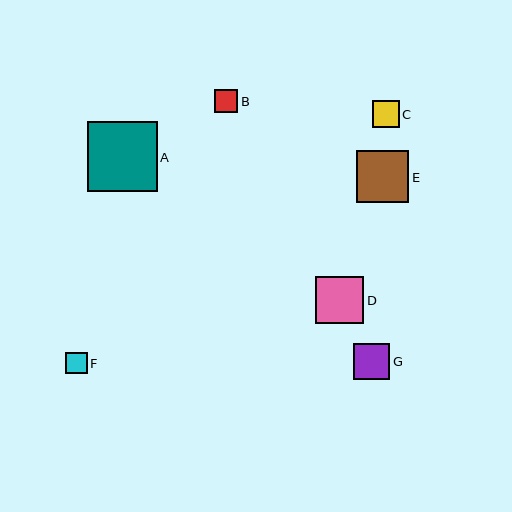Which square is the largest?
Square A is the largest with a size of approximately 70 pixels.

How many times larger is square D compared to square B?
Square D is approximately 2.0 times the size of square B.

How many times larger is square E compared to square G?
Square E is approximately 1.5 times the size of square G.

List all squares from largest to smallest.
From largest to smallest: A, E, D, G, C, B, F.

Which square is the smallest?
Square F is the smallest with a size of approximately 22 pixels.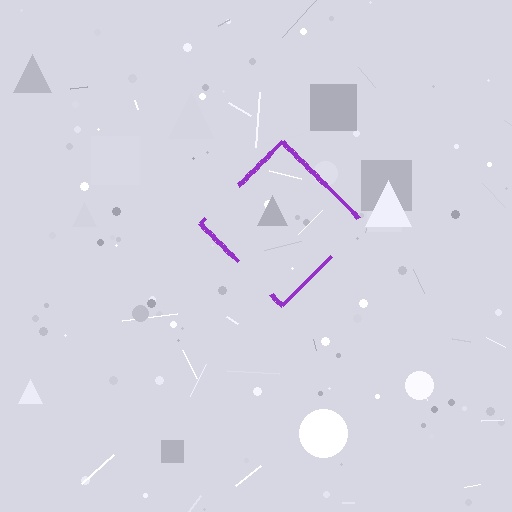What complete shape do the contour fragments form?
The contour fragments form a diamond.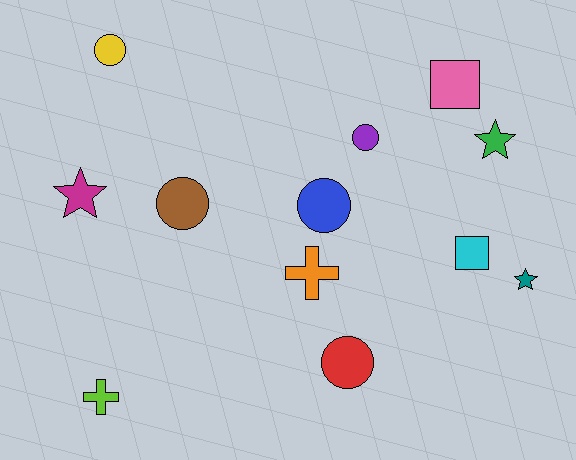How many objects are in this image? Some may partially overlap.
There are 12 objects.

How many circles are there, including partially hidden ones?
There are 5 circles.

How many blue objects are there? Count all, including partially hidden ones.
There is 1 blue object.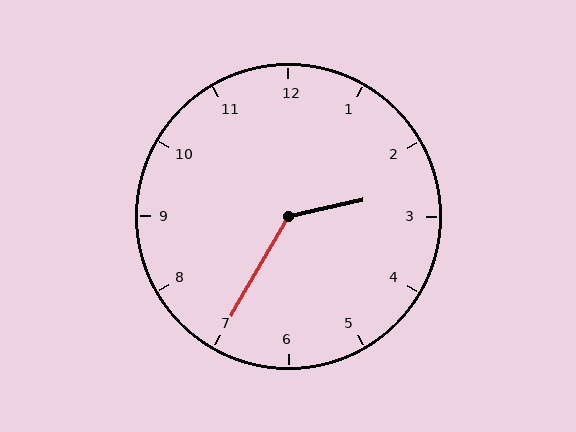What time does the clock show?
2:35.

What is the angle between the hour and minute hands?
Approximately 132 degrees.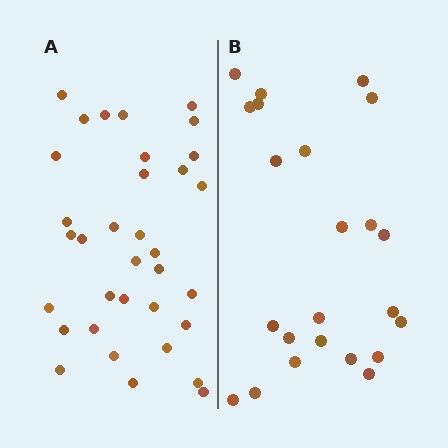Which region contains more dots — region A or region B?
Region A (the left region) has more dots.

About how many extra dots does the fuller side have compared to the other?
Region A has roughly 12 or so more dots than region B.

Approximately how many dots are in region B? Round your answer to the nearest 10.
About 20 dots. (The exact count is 23, which rounds to 20.)